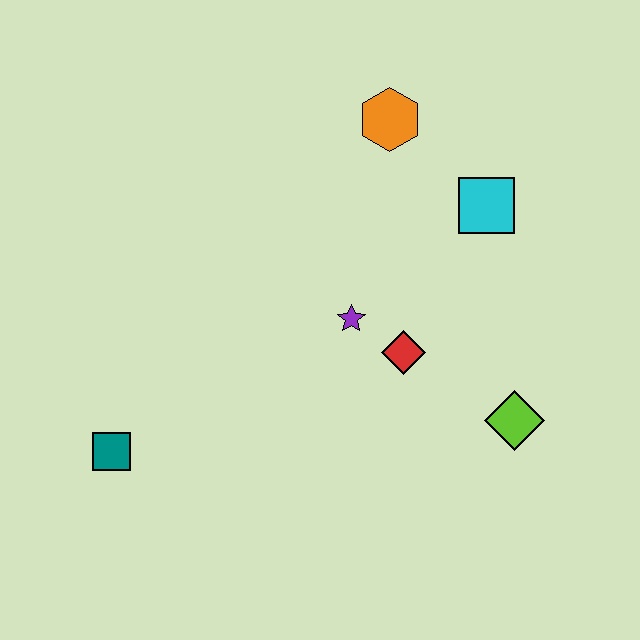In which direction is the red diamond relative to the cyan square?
The red diamond is below the cyan square.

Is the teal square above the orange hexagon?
No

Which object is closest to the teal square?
The purple star is closest to the teal square.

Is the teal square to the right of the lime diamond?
No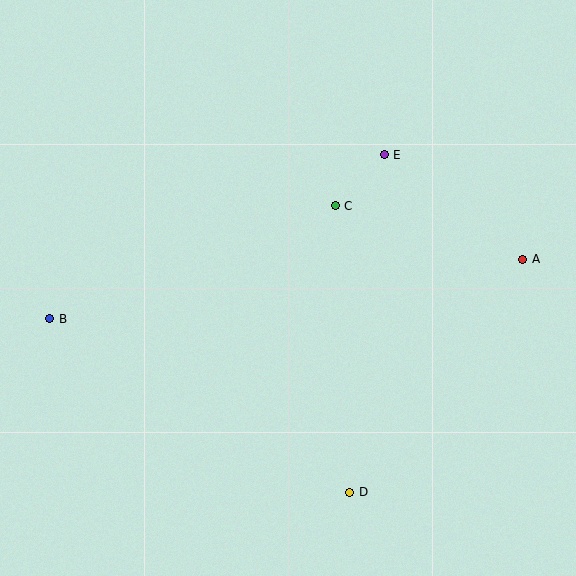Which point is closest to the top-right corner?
Point E is closest to the top-right corner.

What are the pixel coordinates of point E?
Point E is at (384, 155).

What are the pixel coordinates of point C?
Point C is at (335, 206).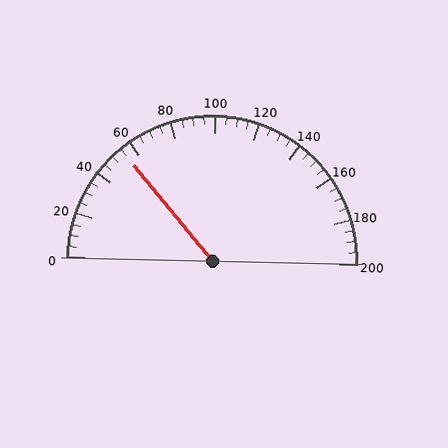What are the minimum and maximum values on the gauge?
The gauge ranges from 0 to 200.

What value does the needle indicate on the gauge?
The needle indicates approximately 55.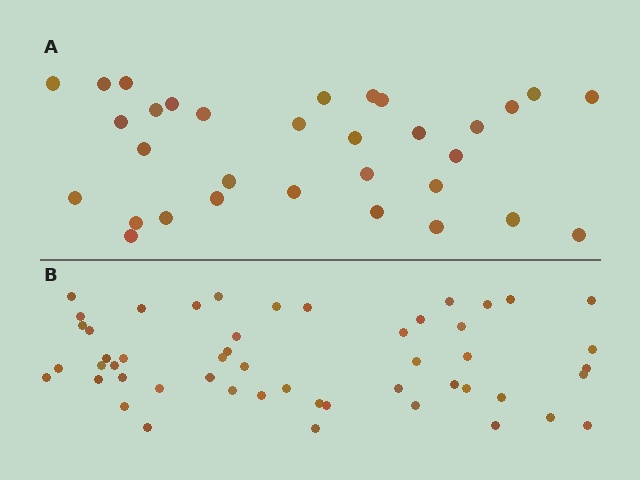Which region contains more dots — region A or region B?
Region B (the bottom region) has more dots.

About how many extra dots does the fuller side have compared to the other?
Region B has approximately 20 more dots than region A.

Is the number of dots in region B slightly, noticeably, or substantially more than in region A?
Region B has substantially more. The ratio is roughly 1.6 to 1.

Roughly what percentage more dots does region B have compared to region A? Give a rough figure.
About 60% more.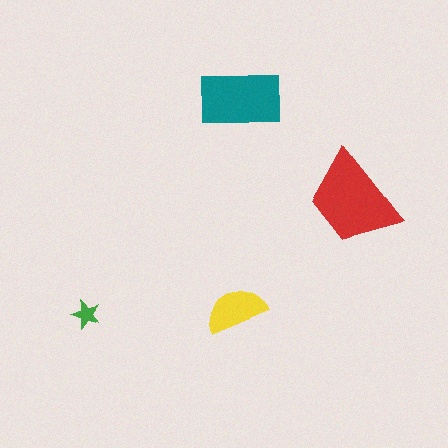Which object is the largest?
The red trapezoid.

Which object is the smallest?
The green star.